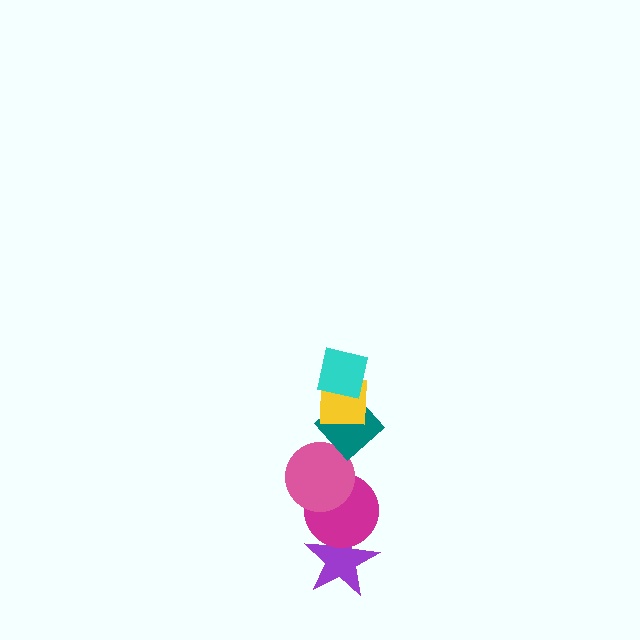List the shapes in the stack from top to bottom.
From top to bottom: the cyan square, the yellow square, the teal diamond, the pink circle, the magenta circle, the purple star.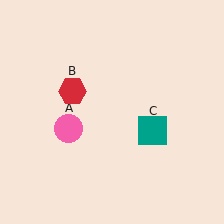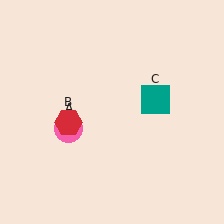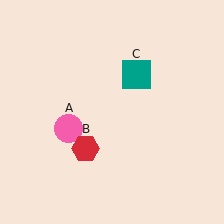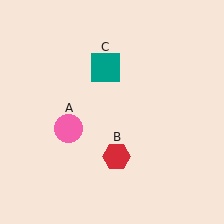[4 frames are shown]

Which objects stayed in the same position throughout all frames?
Pink circle (object A) remained stationary.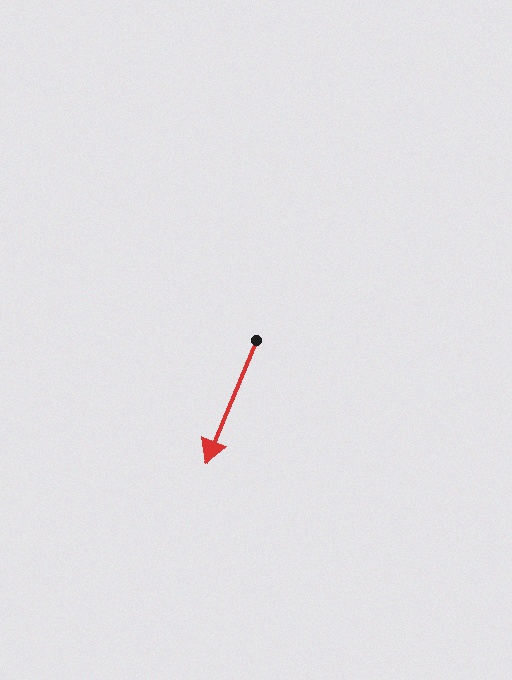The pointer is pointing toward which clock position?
Roughly 7 o'clock.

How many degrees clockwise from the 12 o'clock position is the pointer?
Approximately 202 degrees.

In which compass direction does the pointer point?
South.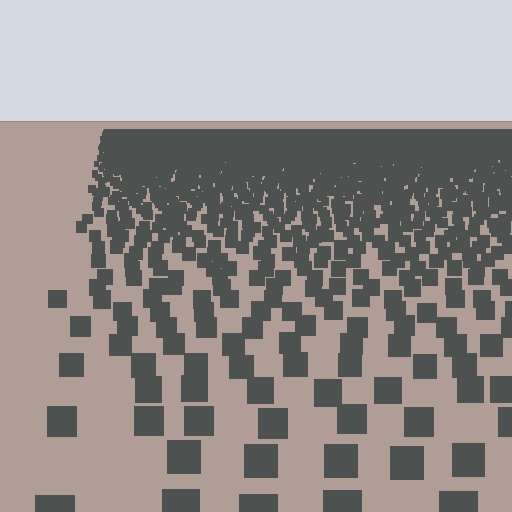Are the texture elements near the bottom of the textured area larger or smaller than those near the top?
Larger. Near the bottom, elements are closer to the viewer and appear at a bigger on-screen size.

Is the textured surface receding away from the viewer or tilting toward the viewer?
The surface is receding away from the viewer. Texture elements get smaller and denser toward the top.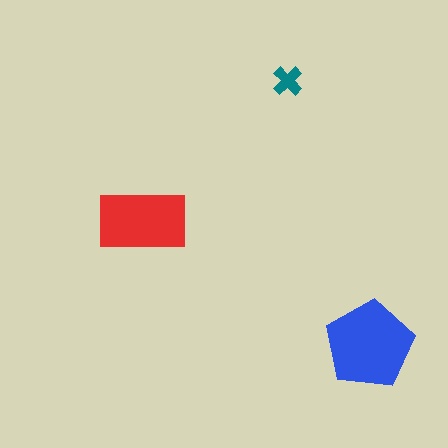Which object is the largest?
The blue pentagon.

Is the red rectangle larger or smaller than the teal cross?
Larger.